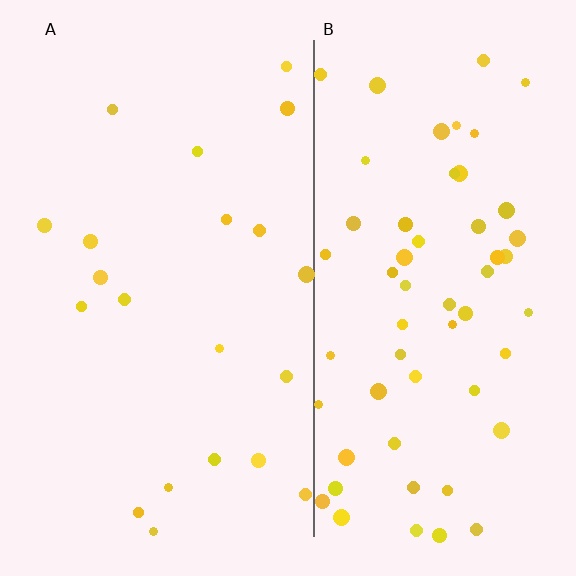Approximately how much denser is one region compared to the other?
Approximately 2.8× — region B over region A.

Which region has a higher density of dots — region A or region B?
B (the right).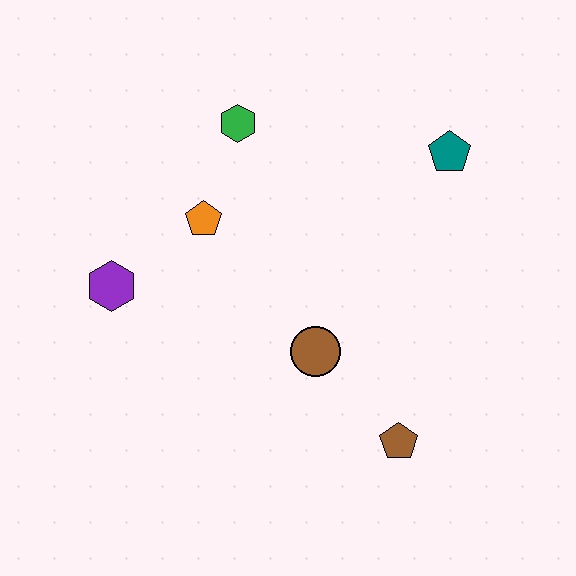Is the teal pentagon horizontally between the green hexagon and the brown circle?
No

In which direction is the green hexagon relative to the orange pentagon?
The green hexagon is above the orange pentagon.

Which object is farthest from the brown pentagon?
The green hexagon is farthest from the brown pentagon.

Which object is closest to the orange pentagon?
The green hexagon is closest to the orange pentagon.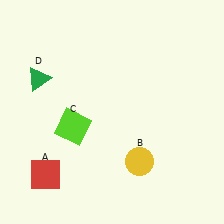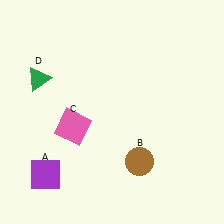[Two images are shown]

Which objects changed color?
A changed from red to purple. B changed from yellow to brown. C changed from lime to pink.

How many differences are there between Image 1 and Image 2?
There are 3 differences between the two images.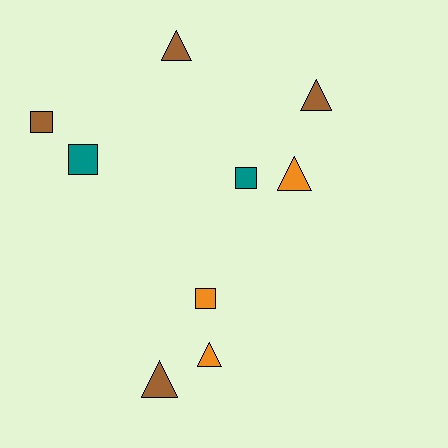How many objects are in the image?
There are 9 objects.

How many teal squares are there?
There are 2 teal squares.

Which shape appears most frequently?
Triangle, with 5 objects.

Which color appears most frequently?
Brown, with 4 objects.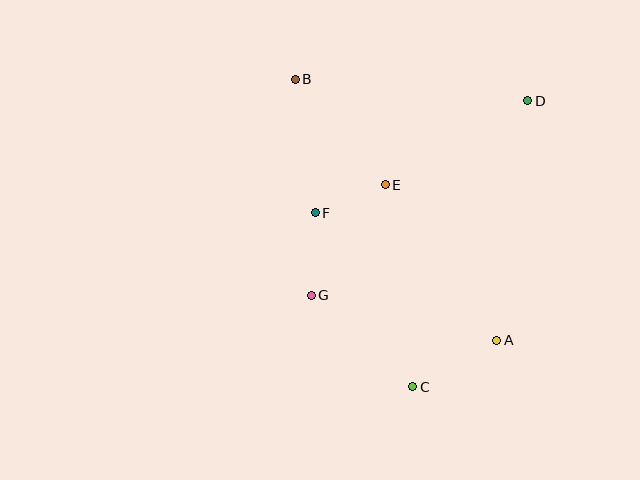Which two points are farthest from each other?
Points A and B are farthest from each other.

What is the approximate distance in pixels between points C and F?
The distance between C and F is approximately 199 pixels.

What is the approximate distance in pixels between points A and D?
The distance between A and D is approximately 242 pixels.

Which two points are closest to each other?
Points E and F are closest to each other.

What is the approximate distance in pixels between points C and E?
The distance between C and E is approximately 204 pixels.